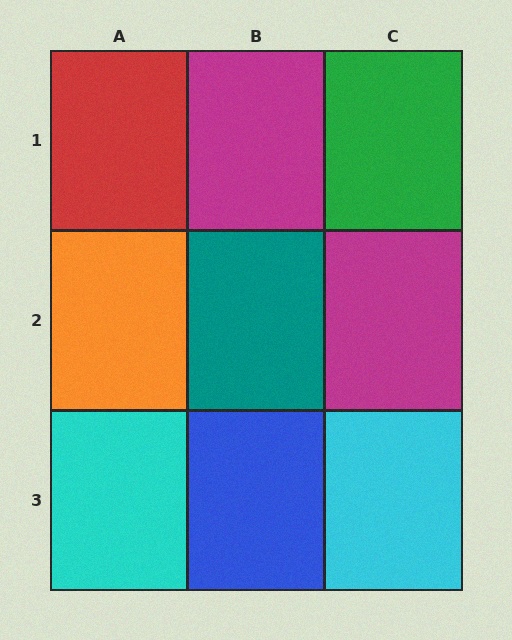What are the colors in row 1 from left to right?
Red, magenta, green.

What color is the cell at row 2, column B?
Teal.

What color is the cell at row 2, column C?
Magenta.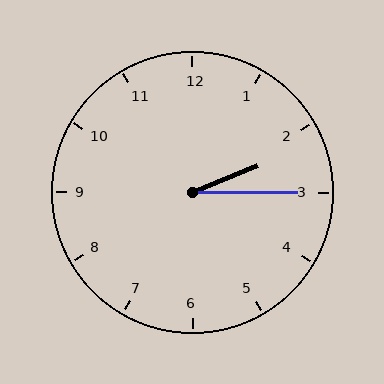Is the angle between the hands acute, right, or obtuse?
It is acute.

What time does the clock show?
2:15.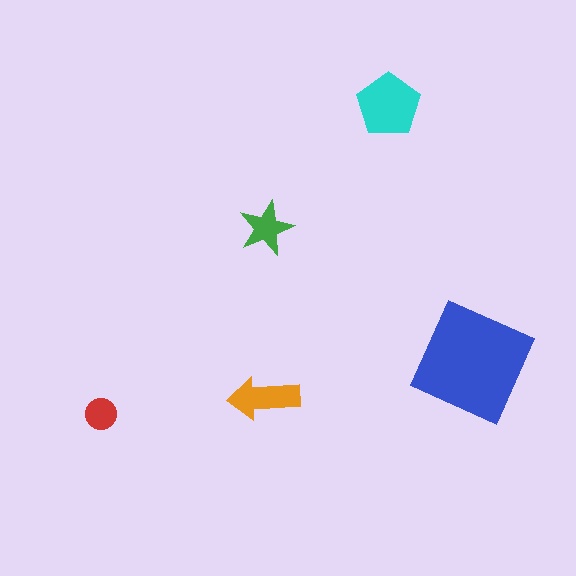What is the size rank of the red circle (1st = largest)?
5th.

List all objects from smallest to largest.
The red circle, the green star, the orange arrow, the cyan pentagon, the blue square.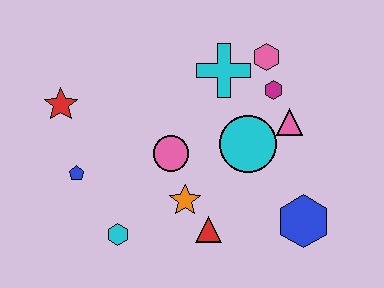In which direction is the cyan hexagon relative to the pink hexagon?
The cyan hexagon is below the pink hexagon.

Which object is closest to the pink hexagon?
The magenta hexagon is closest to the pink hexagon.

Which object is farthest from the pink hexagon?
The cyan hexagon is farthest from the pink hexagon.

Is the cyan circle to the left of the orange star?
No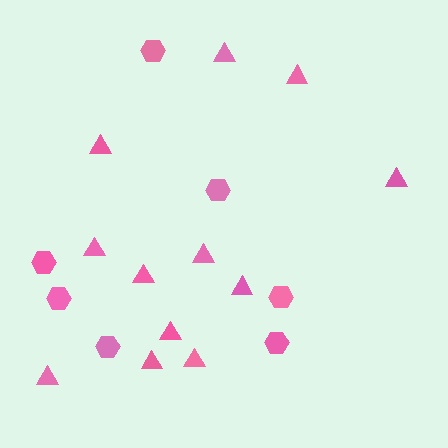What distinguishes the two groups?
There are 2 groups: one group of hexagons (7) and one group of triangles (12).